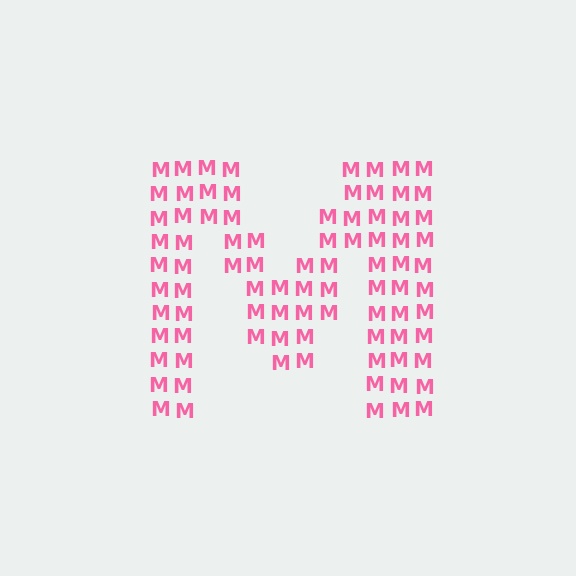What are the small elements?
The small elements are letter M's.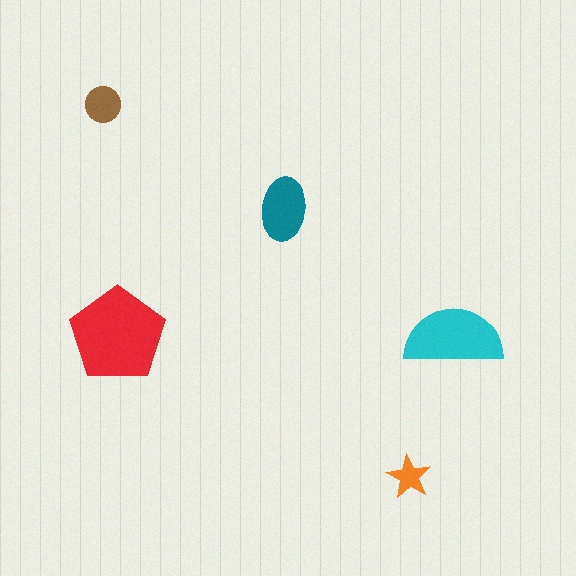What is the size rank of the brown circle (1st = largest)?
4th.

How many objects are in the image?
There are 5 objects in the image.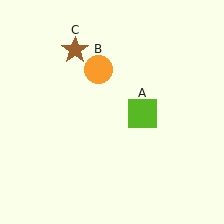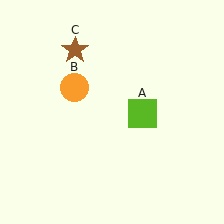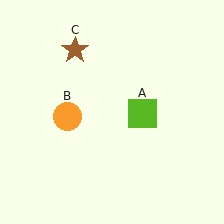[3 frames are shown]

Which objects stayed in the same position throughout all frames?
Lime square (object A) and brown star (object C) remained stationary.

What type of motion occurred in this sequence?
The orange circle (object B) rotated counterclockwise around the center of the scene.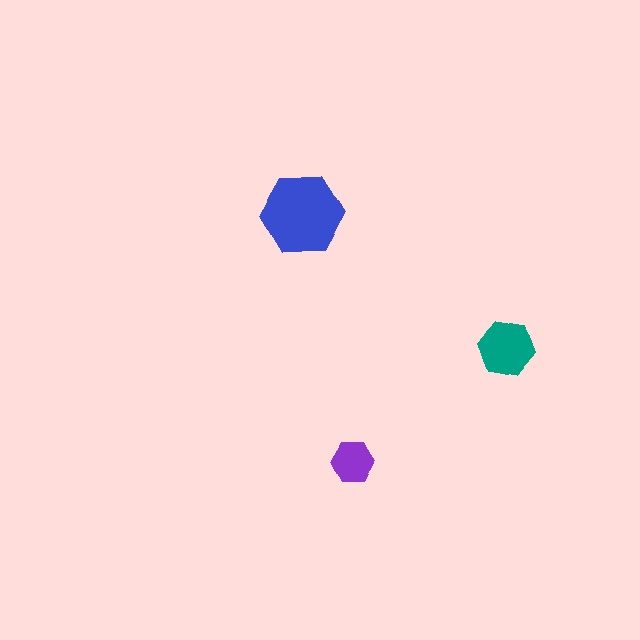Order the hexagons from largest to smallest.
the blue one, the teal one, the purple one.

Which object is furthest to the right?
The teal hexagon is rightmost.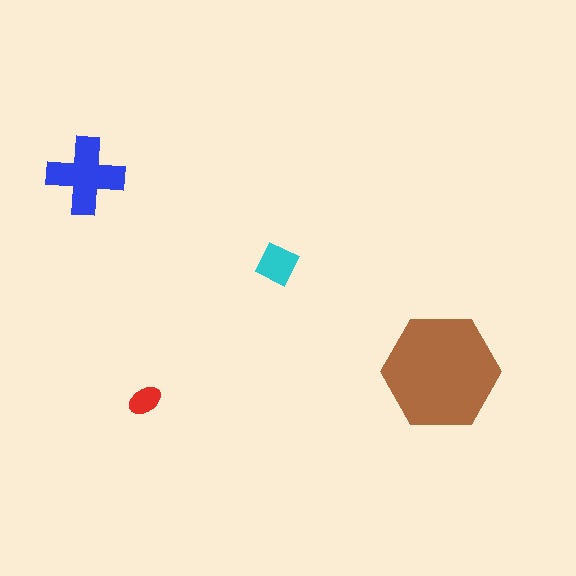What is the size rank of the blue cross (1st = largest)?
2nd.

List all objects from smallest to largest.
The red ellipse, the cyan square, the blue cross, the brown hexagon.